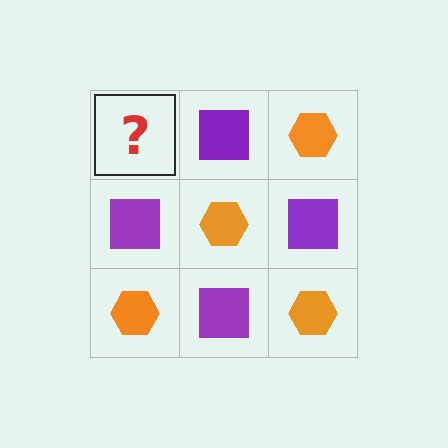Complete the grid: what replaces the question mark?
The question mark should be replaced with an orange hexagon.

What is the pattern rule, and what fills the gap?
The rule is that it alternates orange hexagon and purple square in a checkerboard pattern. The gap should be filled with an orange hexagon.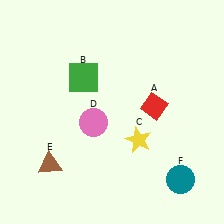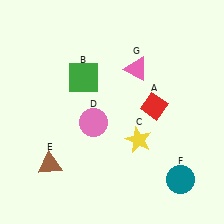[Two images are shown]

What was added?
A pink triangle (G) was added in Image 2.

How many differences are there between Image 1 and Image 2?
There is 1 difference between the two images.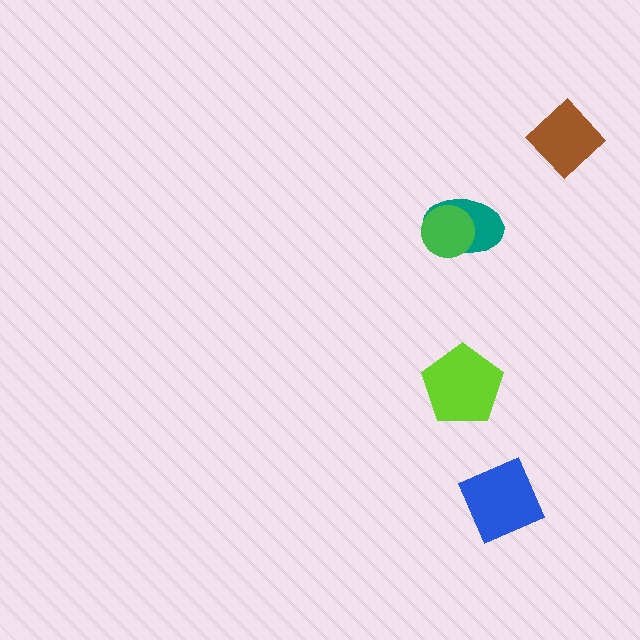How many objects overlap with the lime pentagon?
0 objects overlap with the lime pentagon.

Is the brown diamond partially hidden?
No, no other shape covers it.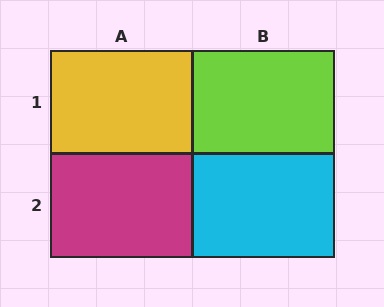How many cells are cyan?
1 cell is cyan.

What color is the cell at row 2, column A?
Magenta.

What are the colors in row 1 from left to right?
Yellow, lime.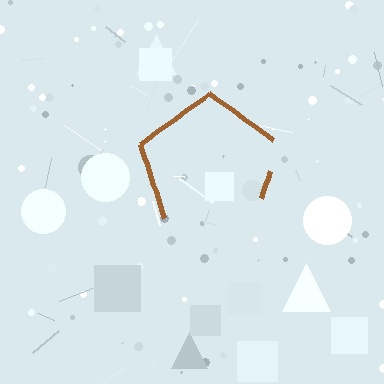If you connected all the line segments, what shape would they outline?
They would outline a pentagon.